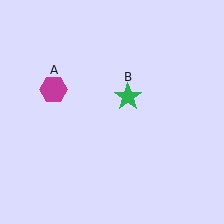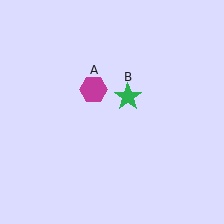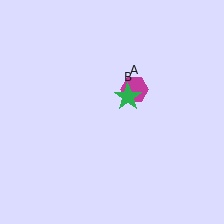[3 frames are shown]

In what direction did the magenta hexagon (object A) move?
The magenta hexagon (object A) moved right.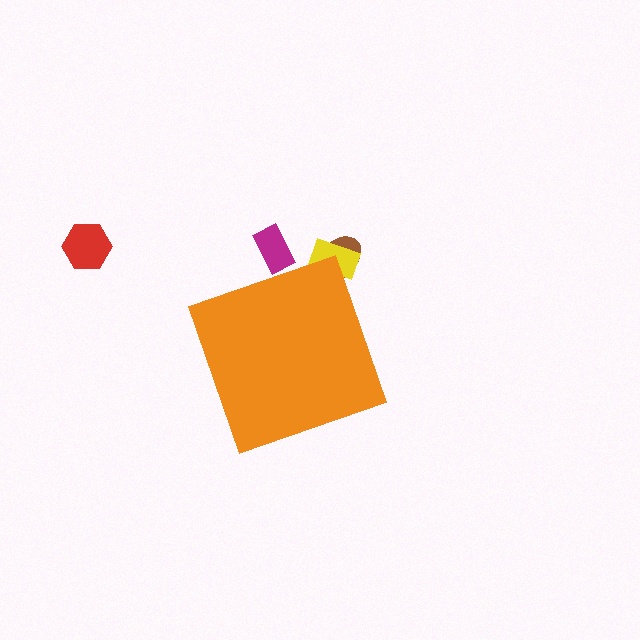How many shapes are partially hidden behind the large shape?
3 shapes are partially hidden.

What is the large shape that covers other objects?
An orange diamond.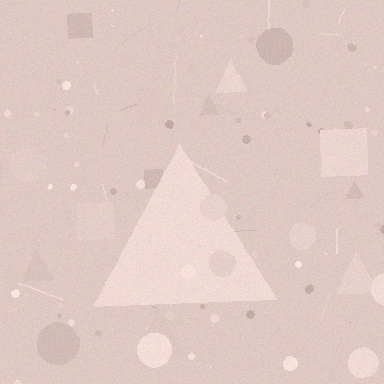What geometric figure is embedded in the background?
A triangle is embedded in the background.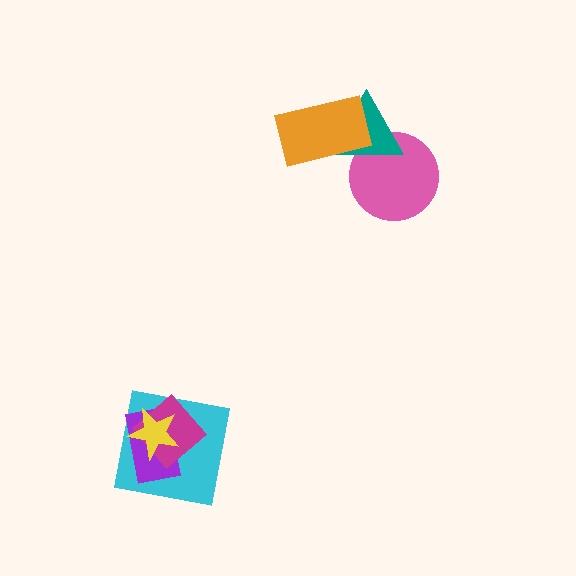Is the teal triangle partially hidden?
Yes, it is partially covered by another shape.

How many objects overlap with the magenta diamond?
3 objects overlap with the magenta diamond.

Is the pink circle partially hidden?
Yes, it is partially covered by another shape.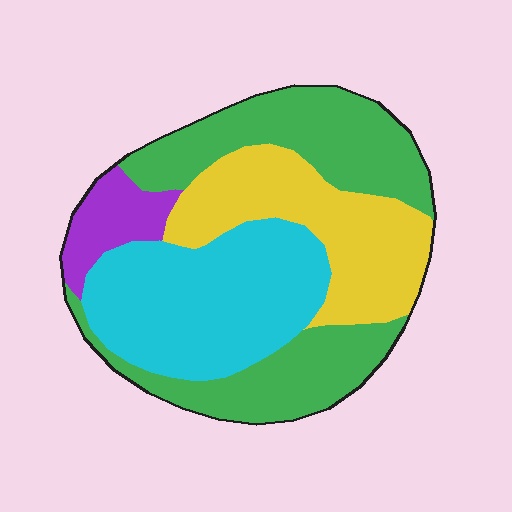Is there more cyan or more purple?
Cyan.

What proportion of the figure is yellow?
Yellow covers roughly 25% of the figure.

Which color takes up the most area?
Green, at roughly 35%.